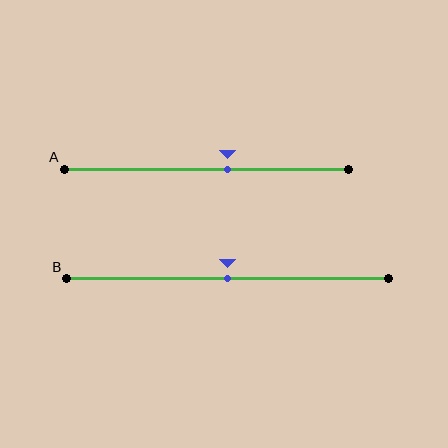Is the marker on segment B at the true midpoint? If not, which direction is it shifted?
Yes, the marker on segment B is at the true midpoint.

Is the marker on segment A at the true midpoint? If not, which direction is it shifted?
No, the marker on segment A is shifted to the right by about 7% of the segment length.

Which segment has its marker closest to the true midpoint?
Segment B has its marker closest to the true midpoint.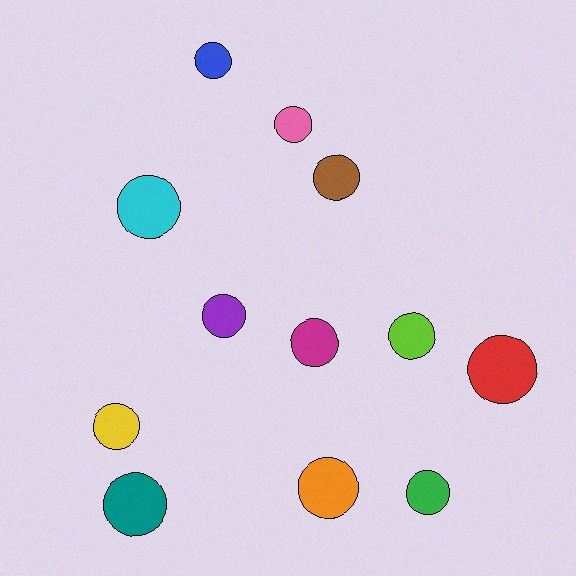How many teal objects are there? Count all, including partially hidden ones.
There is 1 teal object.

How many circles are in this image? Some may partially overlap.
There are 12 circles.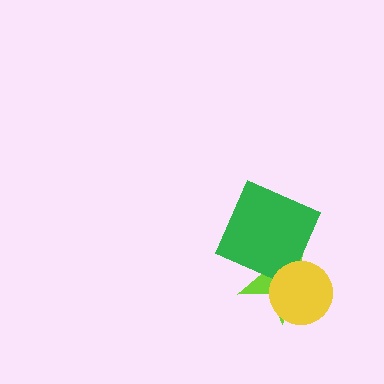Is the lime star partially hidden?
Yes, it is partially covered by another shape.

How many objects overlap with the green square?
1 object overlaps with the green square.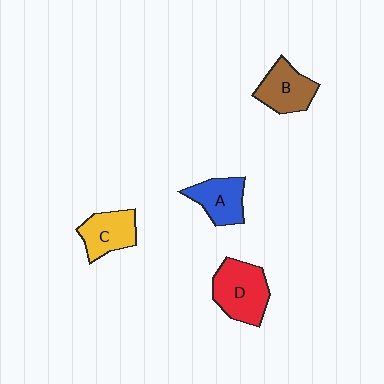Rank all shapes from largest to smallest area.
From largest to smallest: D (red), B (brown), C (yellow), A (blue).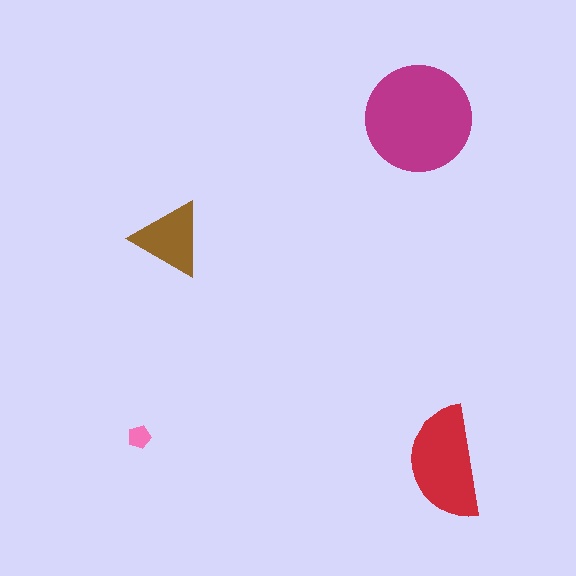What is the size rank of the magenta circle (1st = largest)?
1st.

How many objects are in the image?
There are 4 objects in the image.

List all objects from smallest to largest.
The pink pentagon, the brown triangle, the red semicircle, the magenta circle.